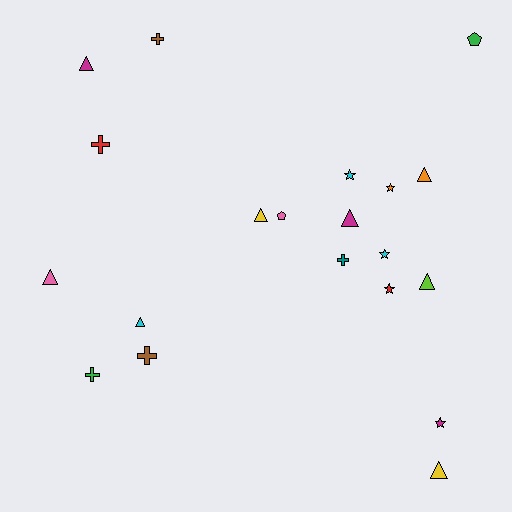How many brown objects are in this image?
There are 2 brown objects.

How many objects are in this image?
There are 20 objects.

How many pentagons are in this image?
There are 2 pentagons.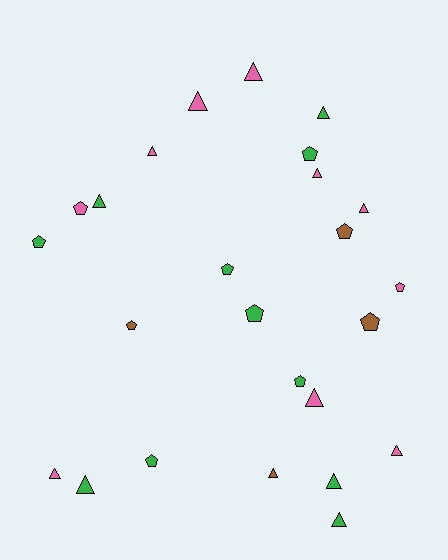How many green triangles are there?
There are 5 green triangles.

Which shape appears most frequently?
Triangle, with 14 objects.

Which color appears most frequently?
Green, with 11 objects.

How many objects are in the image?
There are 25 objects.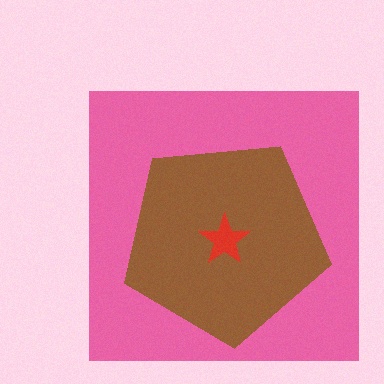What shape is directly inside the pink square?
The brown pentagon.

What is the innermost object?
The red star.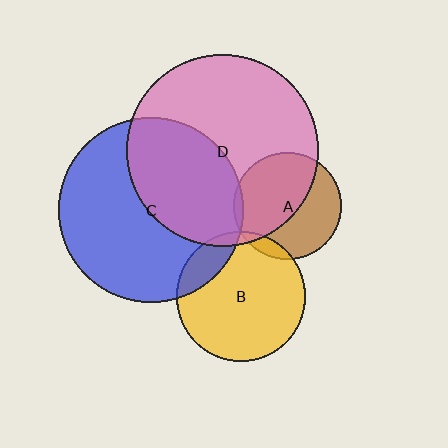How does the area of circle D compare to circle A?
Approximately 3.2 times.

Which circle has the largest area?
Circle D (pink).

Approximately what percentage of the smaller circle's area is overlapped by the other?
Approximately 5%.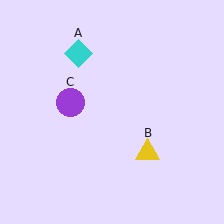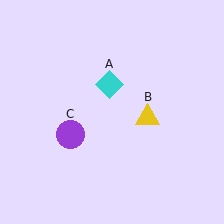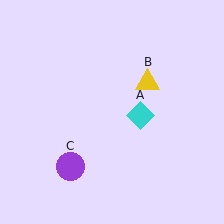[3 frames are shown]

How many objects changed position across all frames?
3 objects changed position: cyan diamond (object A), yellow triangle (object B), purple circle (object C).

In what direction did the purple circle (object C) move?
The purple circle (object C) moved down.